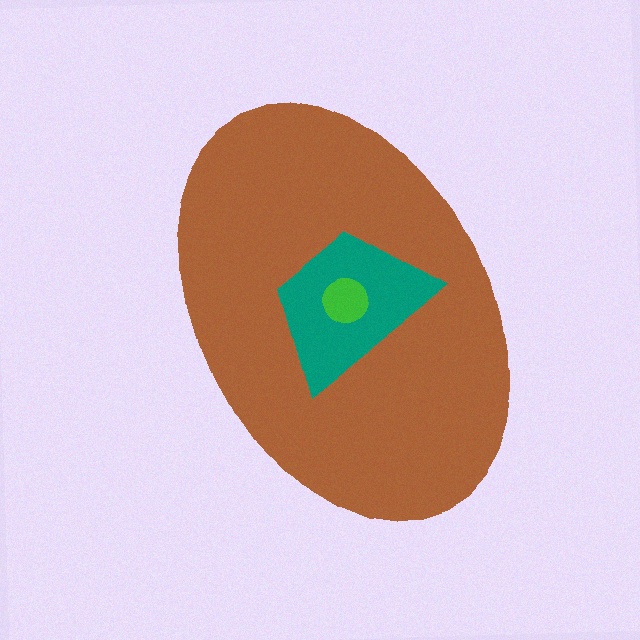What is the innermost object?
The green circle.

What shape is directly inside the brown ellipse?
The teal trapezoid.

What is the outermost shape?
The brown ellipse.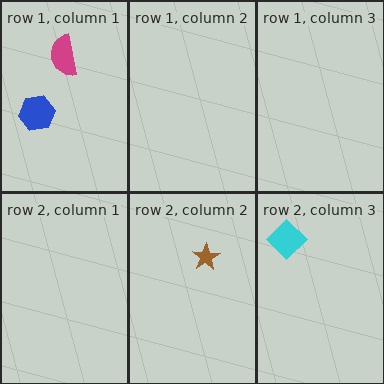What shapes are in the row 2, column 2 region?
The brown star.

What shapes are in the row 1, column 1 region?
The magenta semicircle, the blue hexagon.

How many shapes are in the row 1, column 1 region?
2.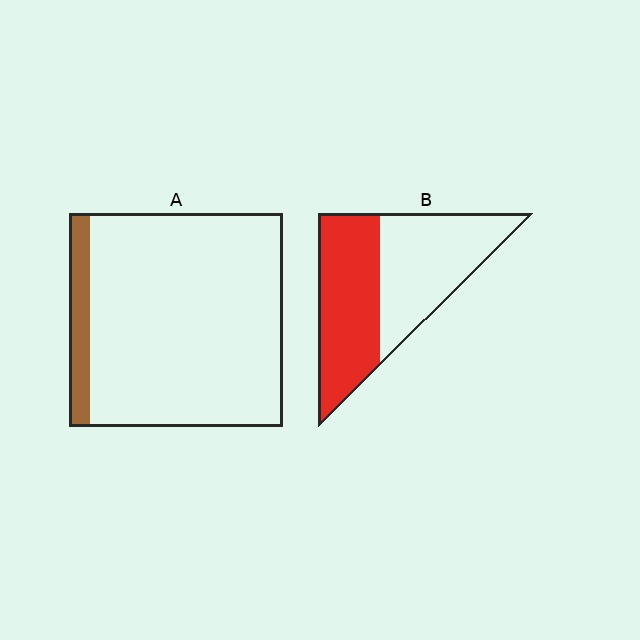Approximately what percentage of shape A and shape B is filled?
A is approximately 10% and B is approximately 50%.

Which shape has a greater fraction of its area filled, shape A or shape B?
Shape B.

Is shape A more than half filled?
No.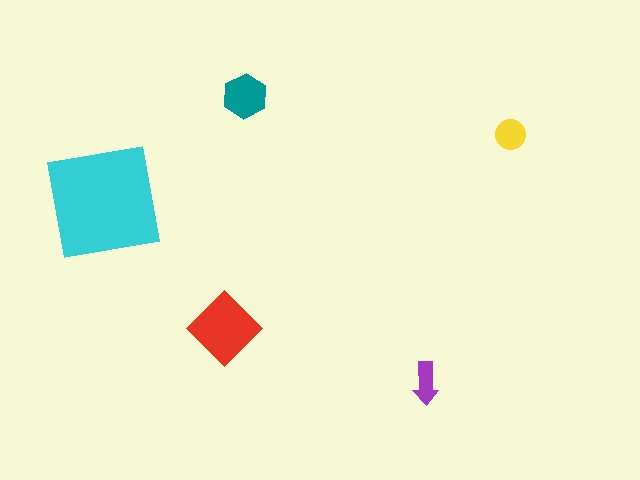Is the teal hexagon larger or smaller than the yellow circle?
Larger.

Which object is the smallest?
The purple arrow.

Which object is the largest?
The cyan square.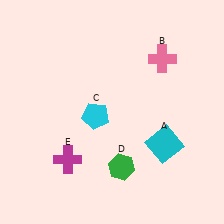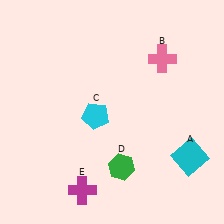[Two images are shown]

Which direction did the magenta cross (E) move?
The magenta cross (E) moved down.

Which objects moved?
The objects that moved are: the cyan square (A), the magenta cross (E).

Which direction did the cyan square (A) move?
The cyan square (A) moved right.